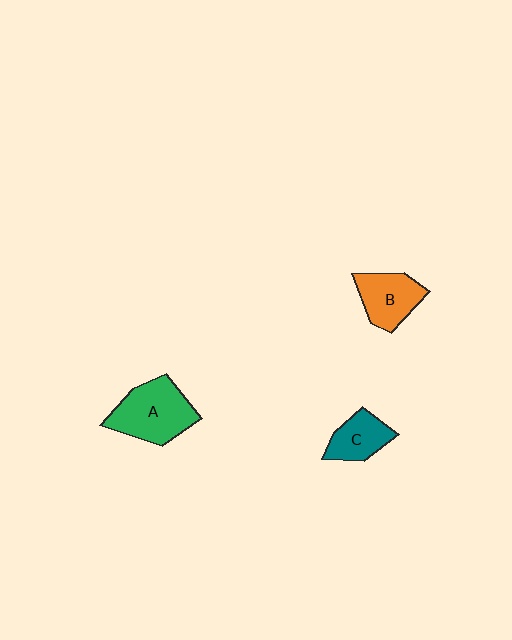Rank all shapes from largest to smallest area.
From largest to smallest: A (green), B (orange), C (teal).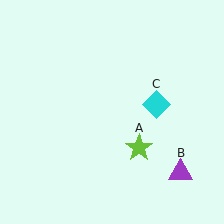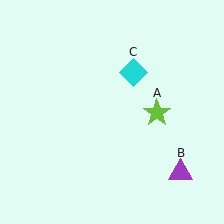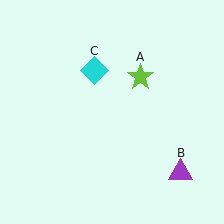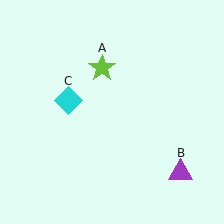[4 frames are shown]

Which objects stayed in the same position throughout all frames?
Purple triangle (object B) remained stationary.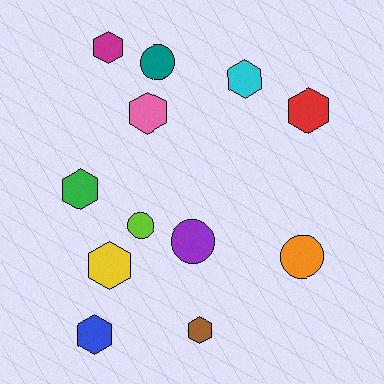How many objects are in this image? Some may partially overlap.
There are 12 objects.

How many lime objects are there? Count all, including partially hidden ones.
There is 1 lime object.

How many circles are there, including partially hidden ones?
There are 4 circles.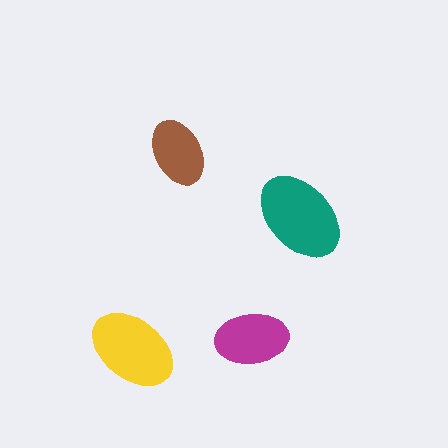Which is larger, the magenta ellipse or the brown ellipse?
The magenta one.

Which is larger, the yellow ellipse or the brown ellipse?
The yellow one.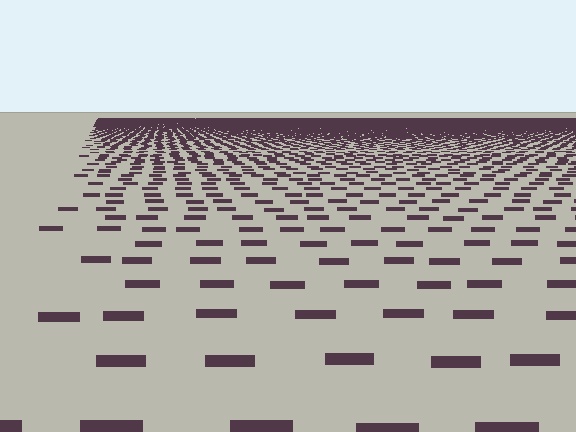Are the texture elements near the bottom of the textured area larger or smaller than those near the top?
Larger. Near the bottom, elements are closer to the viewer and appear at a bigger on-screen size.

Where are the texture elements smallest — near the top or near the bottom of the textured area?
Near the top.